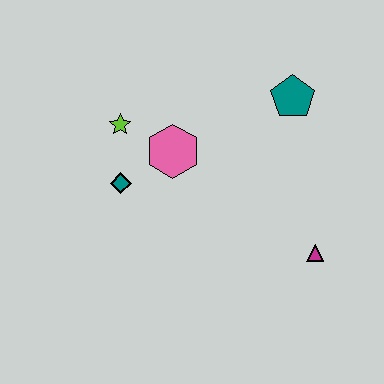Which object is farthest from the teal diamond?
The magenta triangle is farthest from the teal diamond.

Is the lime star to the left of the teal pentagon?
Yes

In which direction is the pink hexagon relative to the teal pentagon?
The pink hexagon is to the left of the teal pentagon.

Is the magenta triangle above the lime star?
No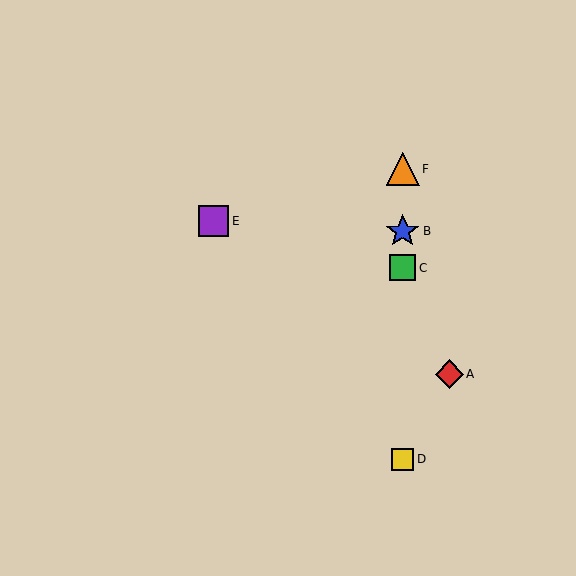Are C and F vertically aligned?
Yes, both are at x≈403.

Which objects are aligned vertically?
Objects B, C, D, F are aligned vertically.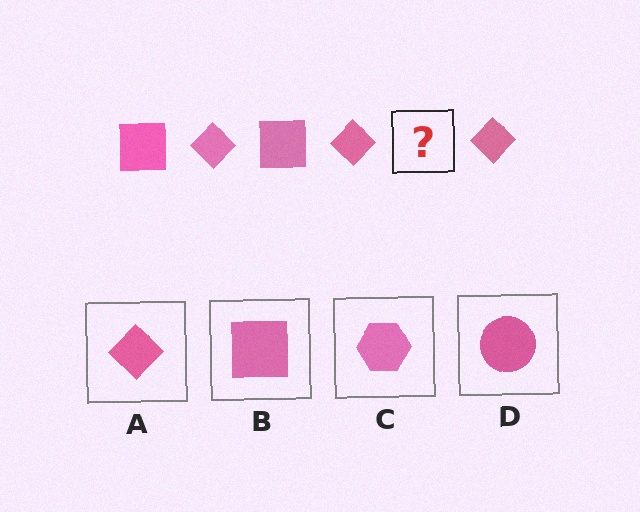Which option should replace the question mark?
Option B.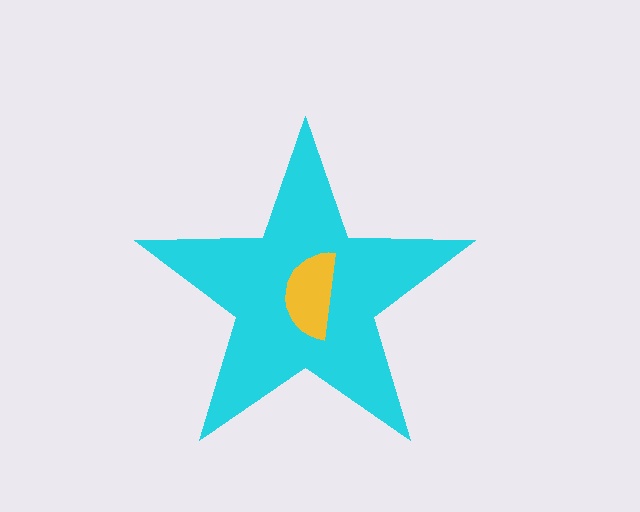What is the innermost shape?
The yellow semicircle.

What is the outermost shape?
The cyan star.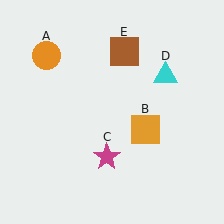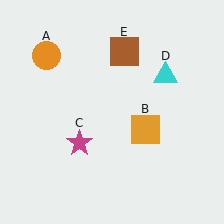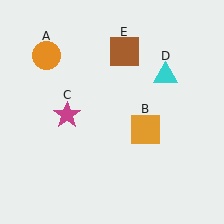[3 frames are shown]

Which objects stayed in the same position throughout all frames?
Orange circle (object A) and orange square (object B) and cyan triangle (object D) and brown square (object E) remained stationary.